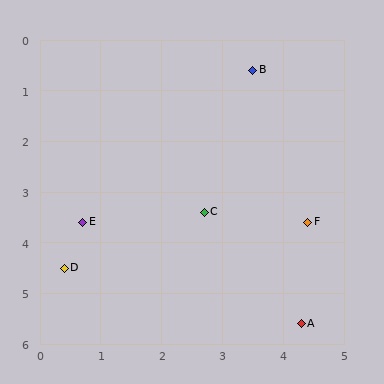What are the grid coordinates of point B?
Point B is at approximately (3.5, 0.6).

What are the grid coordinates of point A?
Point A is at approximately (4.3, 5.6).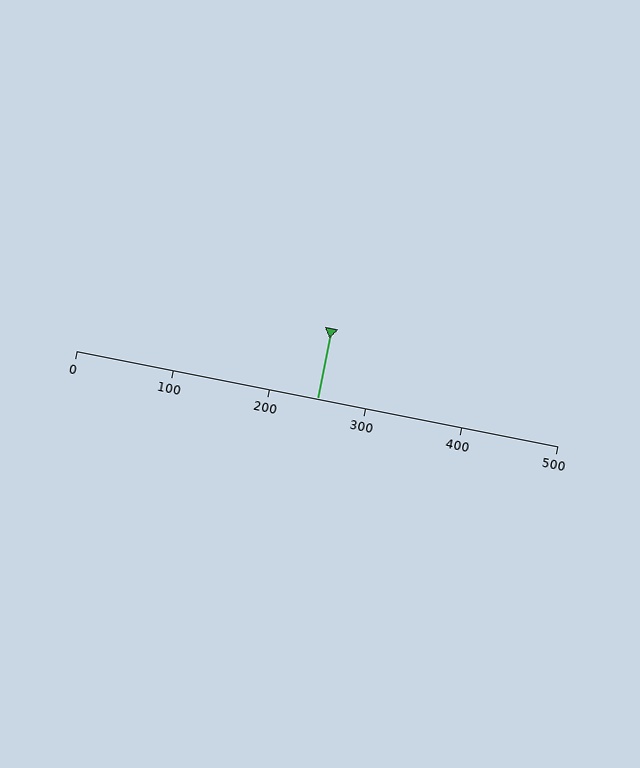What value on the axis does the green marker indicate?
The marker indicates approximately 250.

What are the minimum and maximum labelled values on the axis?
The axis runs from 0 to 500.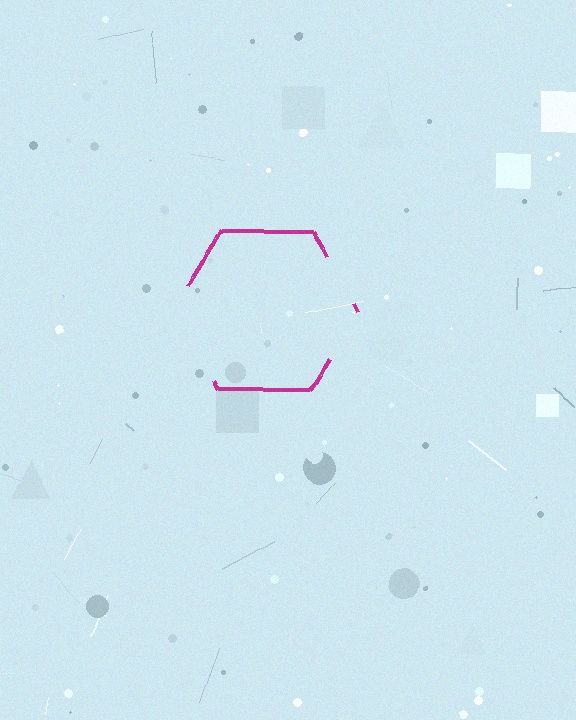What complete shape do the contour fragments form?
The contour fragments form a hexagon.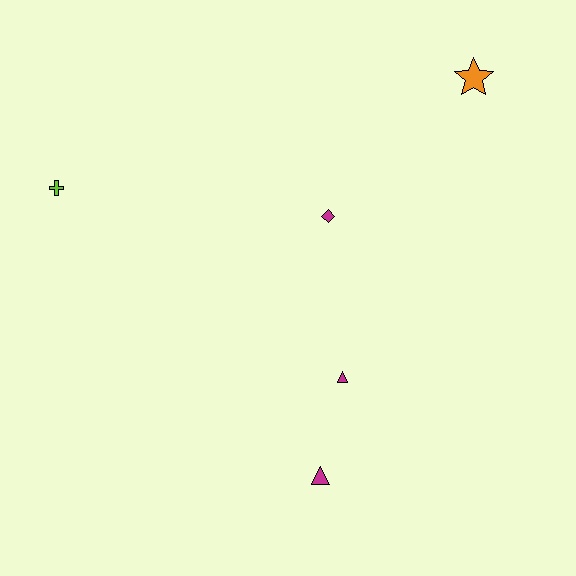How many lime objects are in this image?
There is 1 lime object.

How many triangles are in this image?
There are 2 triangles.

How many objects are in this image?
There are 5 objects.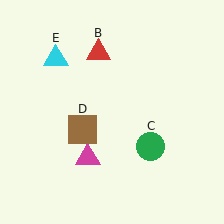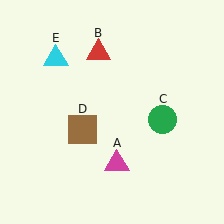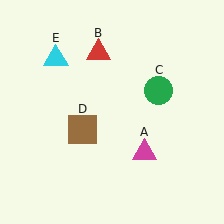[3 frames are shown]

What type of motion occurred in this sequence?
The magenta triangle (object A), green circle (object C) rotated counterclockwise around the center of the scene.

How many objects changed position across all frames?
2 objects changed position: magenta triangle (object A), green circle (object C).